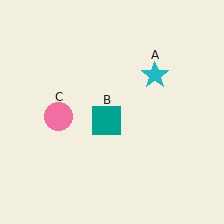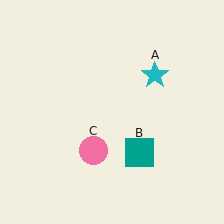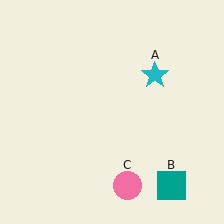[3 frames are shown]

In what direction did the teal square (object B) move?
The teal square (object B) moved down and to the right.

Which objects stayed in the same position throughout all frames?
Cyan star (object A) remained stationary.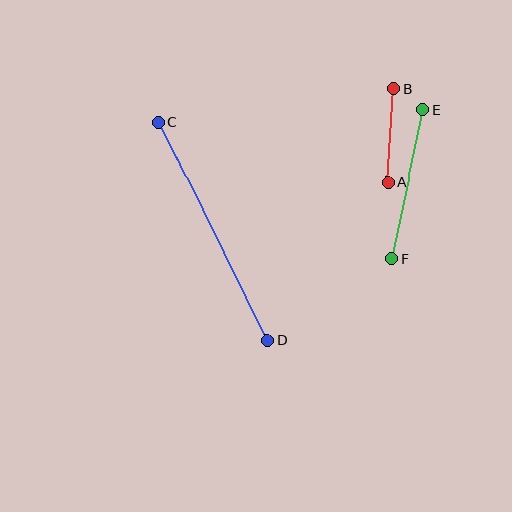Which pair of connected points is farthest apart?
Points C and D are farthest apart.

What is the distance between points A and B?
The distance is approximately 93 pixels.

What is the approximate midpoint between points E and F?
The midpoint is at approximately (407, 184) pixels.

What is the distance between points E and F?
The distance is approximately 152 pixels.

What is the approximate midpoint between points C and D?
The midpoint is at approximately (213, 231) pixels.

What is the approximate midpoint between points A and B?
The midpoint is at approximately (391, 136) pixels.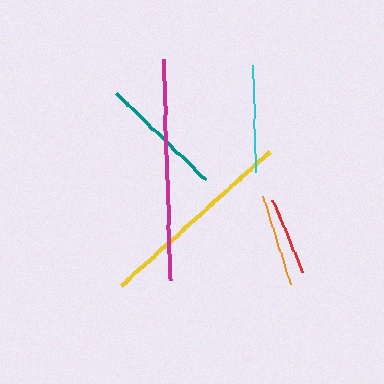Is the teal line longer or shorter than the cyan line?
The teal line is longer than the cyan line.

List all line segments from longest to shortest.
From longest to shortest: magenta, yellow, teal, cyan, orange, red.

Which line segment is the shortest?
The red line is the shortest at approximately 77 pixels.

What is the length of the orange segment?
The orange segment is approximately 92 pixels long.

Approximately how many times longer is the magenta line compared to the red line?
The magenta line is approximately 2.9 times the length of the red line.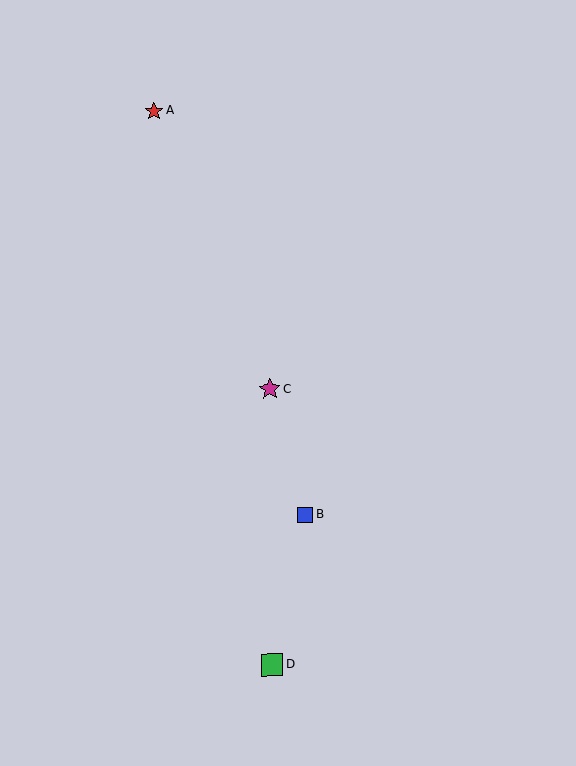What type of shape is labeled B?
Shape B is a blue square.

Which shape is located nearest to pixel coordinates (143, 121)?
The red star (labeled A) at (154, 111) is nearest to that location.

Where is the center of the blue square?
The center of the blue square is at (305, 514).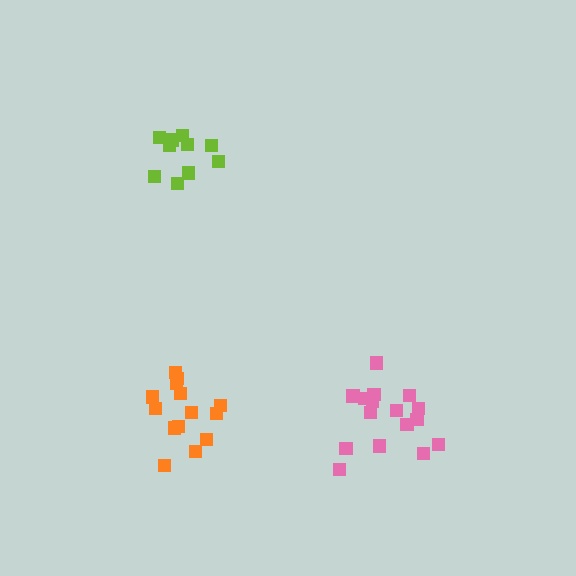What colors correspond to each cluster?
The clusters are colored: orange, lime, pink.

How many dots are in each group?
Group 1: 14 dots, Group 2: 11 dots, Group 3: 16 dots (41 total).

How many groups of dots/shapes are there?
There are 3 groups.